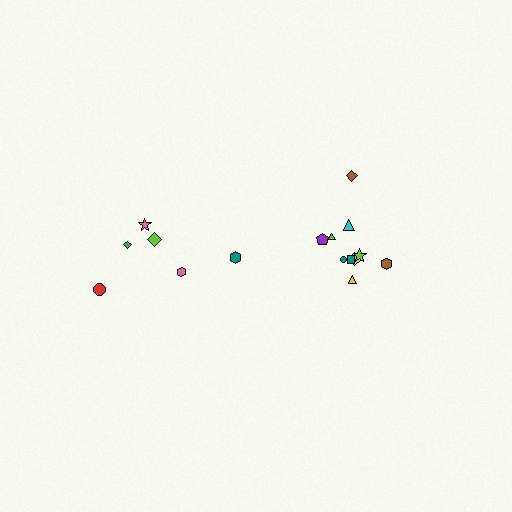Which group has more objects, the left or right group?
The right group.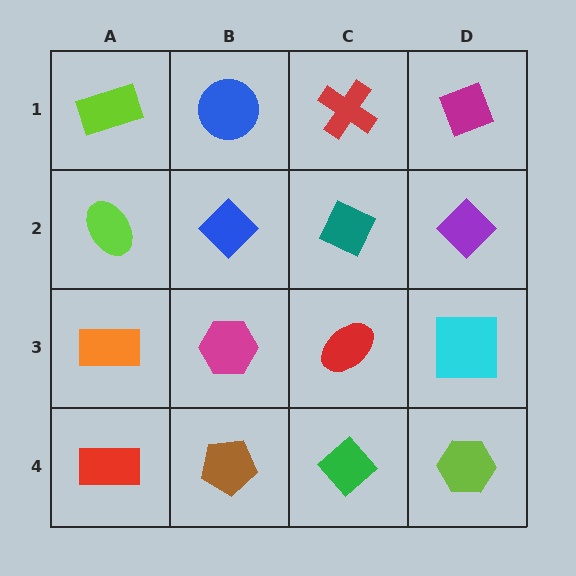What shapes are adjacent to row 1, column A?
A lime ellipse (row 2, column A), a blue circle (row 1, column B).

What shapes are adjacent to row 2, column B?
A blue circle (row 1, column B), a magenta hexagon (row 3, column B), a lime ellipse (row 2, column A), a teal diamond (row 2, column C).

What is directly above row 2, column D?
A magenta diamond.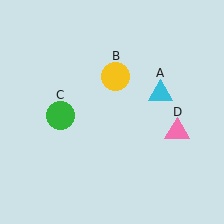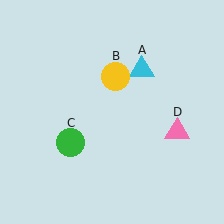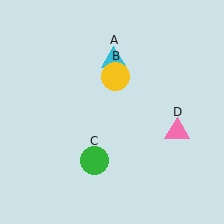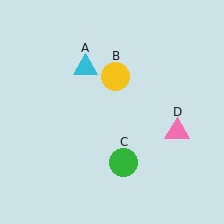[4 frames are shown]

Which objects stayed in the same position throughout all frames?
Yellow circle (object B) and pink triangle (object D) remained stationary.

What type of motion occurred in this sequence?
The cyan triangle (object A), green circle (object C) rotated counterclockwise around the center of the scene.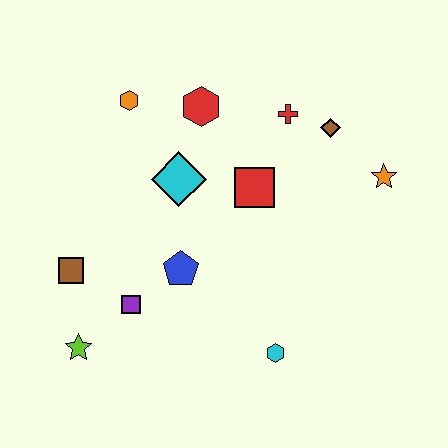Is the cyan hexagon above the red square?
No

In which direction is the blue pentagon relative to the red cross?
The blue pentagon is below the red cross.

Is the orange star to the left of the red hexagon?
No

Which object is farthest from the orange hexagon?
The cyan hexagon is farthest from the orange hexagon.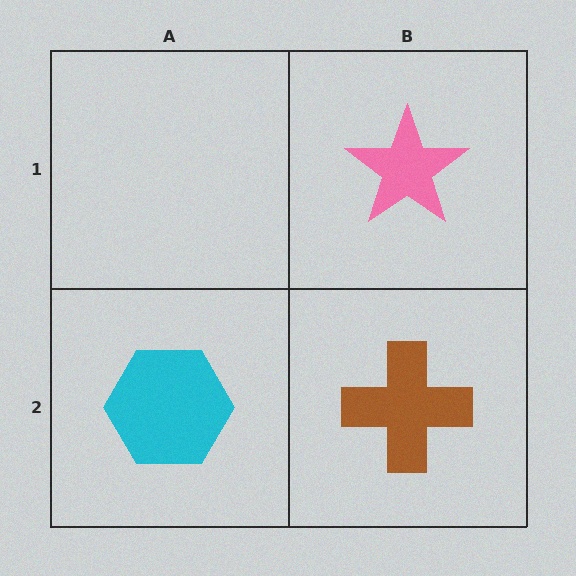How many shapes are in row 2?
2 shapes.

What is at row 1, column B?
A pink star.